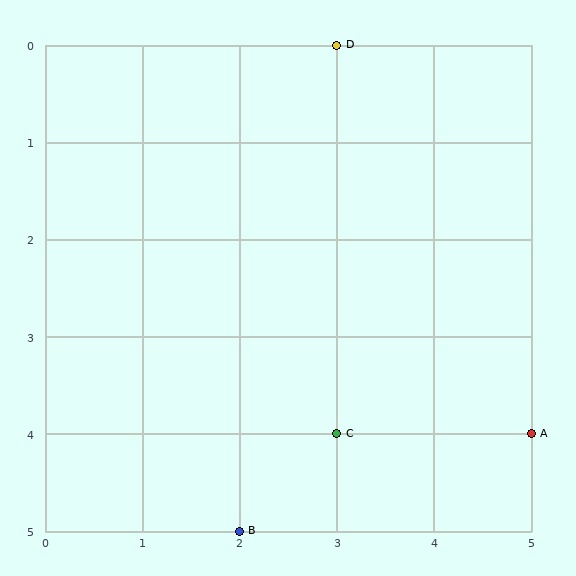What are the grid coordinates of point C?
Point C is at grid coordinates (3, 4).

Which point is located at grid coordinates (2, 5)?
Point B is at (2, 5).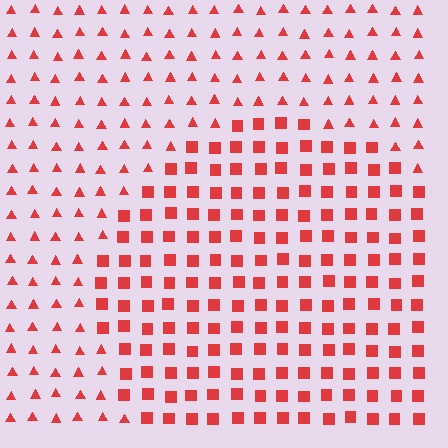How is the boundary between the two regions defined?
The boundary is defined by a change in element shape: squares inside vs. triangles outside. All elements share the same color and spacing.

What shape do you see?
I see a circle.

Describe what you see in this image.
The image is filled with small red elements arranged in a uniform grid. A circle-shaped region contains squares, while the surrounding area contains triangles. The boundary is defined purely by the change in element shape.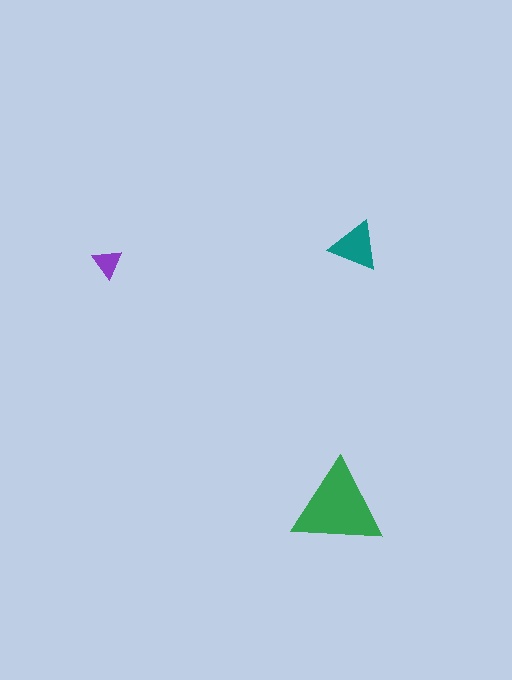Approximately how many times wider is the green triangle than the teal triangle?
About 2 times wider.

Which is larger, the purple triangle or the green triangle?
The green one.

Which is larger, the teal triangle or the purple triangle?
The teal one.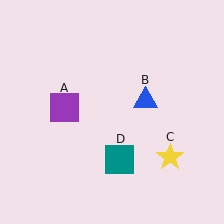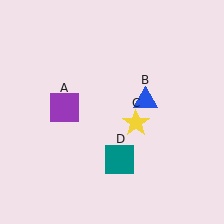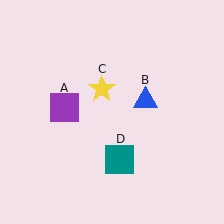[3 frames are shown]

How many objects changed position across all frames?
1 object changed position: yellow star (object C).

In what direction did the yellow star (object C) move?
The yellow star (object C) moved up and to the left.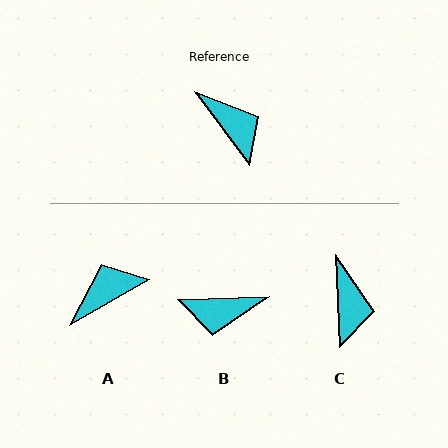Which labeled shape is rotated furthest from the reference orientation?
B, about 125 degrees away.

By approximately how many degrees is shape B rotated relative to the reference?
Approximately 125 degrees clockwise.